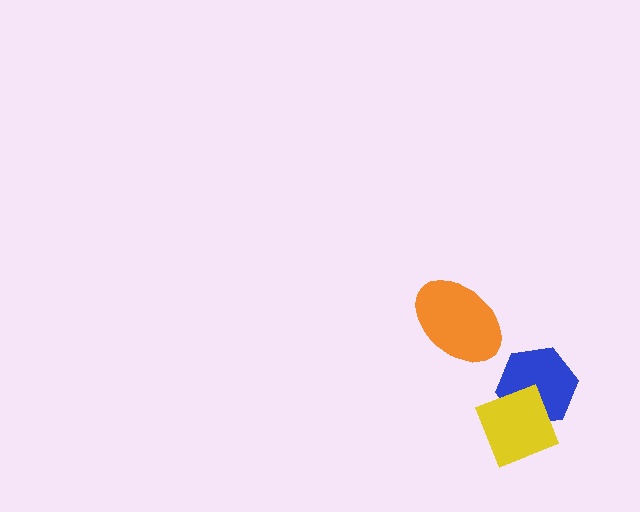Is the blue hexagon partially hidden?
Yes, it is partially covered by another shape.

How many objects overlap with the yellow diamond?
1 object overlaps with the yellow diamond.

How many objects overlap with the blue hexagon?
1 object overlaps with the blue hexagon.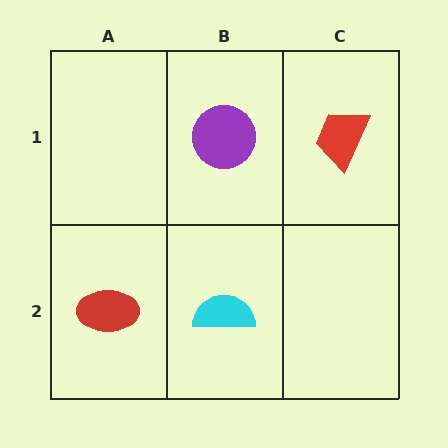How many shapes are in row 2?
2 shapes.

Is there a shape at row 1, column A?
No, that cell is empty.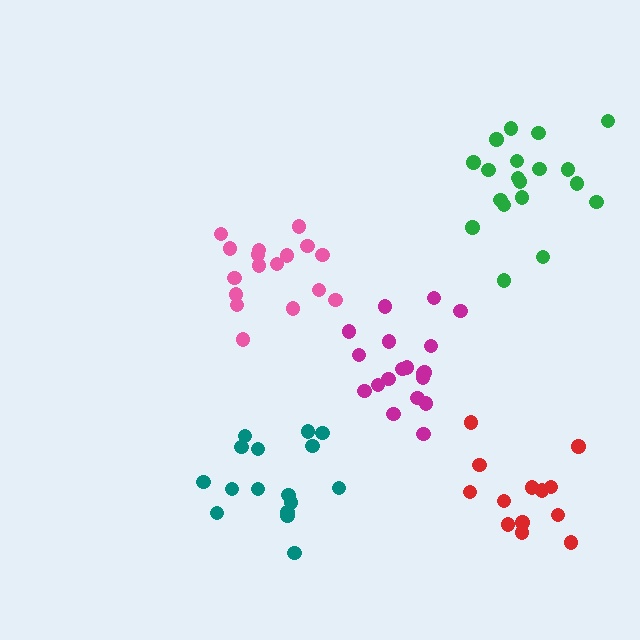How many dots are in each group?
Group 1: 16 dots, Group 2: 17 dots, Group 3: 13 dots, Group 4: 19 dots, Group 5: 19 dots (84 total).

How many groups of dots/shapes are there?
There are 5 groups.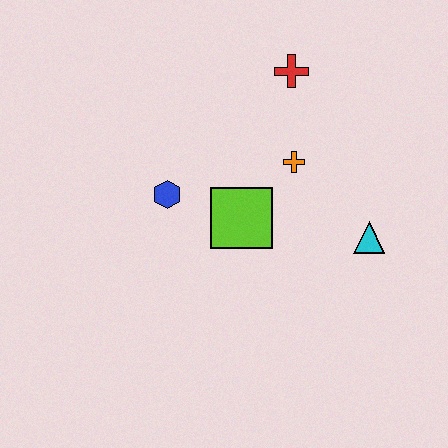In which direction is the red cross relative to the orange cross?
The red cross is above the orange cross.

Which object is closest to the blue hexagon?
The lime square is closest to the blue hexagon.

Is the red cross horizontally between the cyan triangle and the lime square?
Yes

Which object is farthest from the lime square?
The red cross is farthest from the lime square.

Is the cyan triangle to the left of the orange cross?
No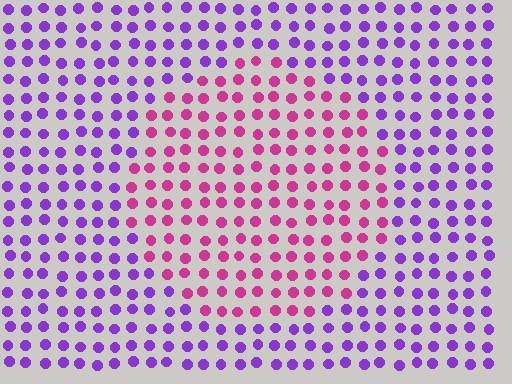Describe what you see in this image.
The image is filled with small purple elements in a uniform arrangement. A circle-shaped region is visible where the elements are tinted to a slightly different hue, forming a subtle color boundary.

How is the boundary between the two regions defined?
The boundary is defined purely by a slight shift in hue (about 50 degrees). Spacing, size, and orientation are identical on both sides.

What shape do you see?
I see a circle.